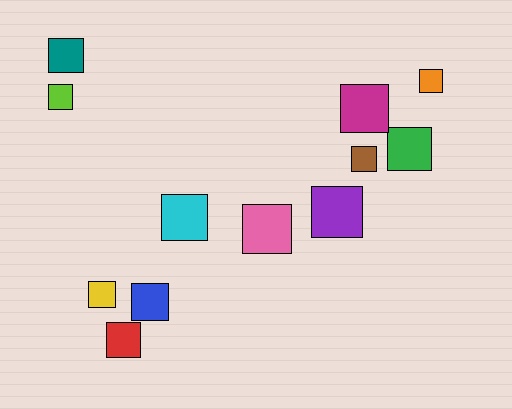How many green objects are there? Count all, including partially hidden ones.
There is 1 green object.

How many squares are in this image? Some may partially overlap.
There are 12 squares.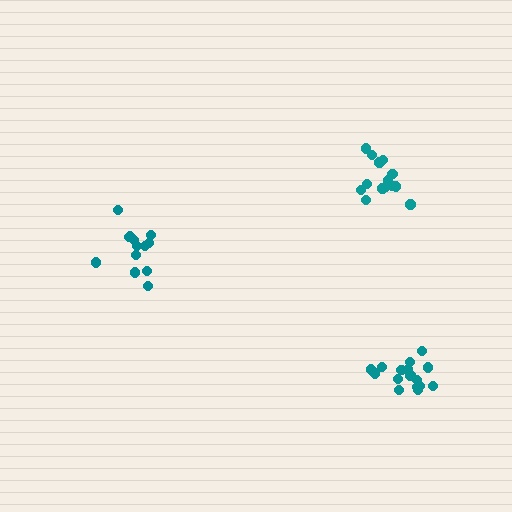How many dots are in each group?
Group 1: 16 dots, Group 2: 13 dots, Group 3: 14 dots (43 total).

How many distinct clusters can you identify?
There are 3 distinct clusters.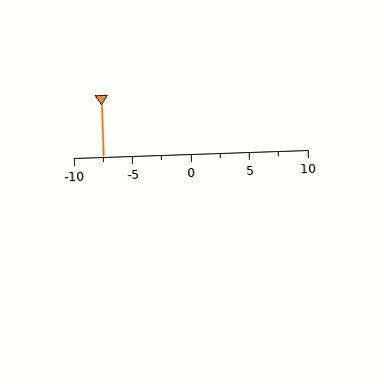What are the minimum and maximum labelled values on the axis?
The axis runs from -10 to 10.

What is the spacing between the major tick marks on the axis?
The major ticks are spaced 5 apart.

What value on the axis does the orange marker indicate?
The marker indicates approximately -7.5.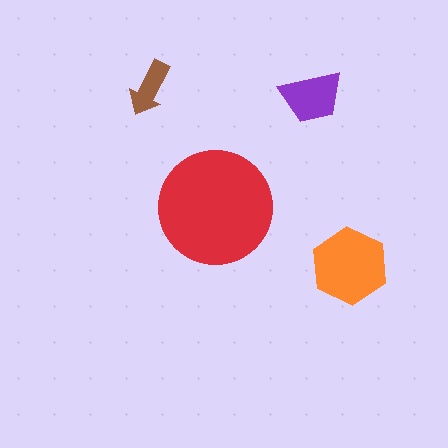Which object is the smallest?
The brown arrow.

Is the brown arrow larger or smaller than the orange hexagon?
Smaller.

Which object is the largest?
The red circle.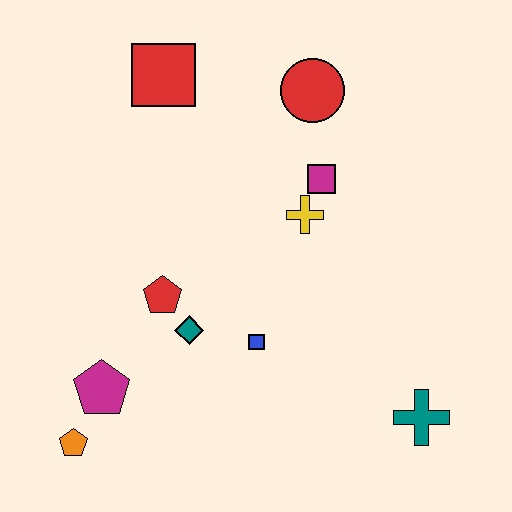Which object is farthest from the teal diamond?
The red circle is farthest from the teal diamond.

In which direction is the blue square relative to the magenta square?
The blue square is below the magenta square.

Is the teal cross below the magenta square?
Yes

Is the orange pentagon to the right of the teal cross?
No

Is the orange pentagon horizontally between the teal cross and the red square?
No